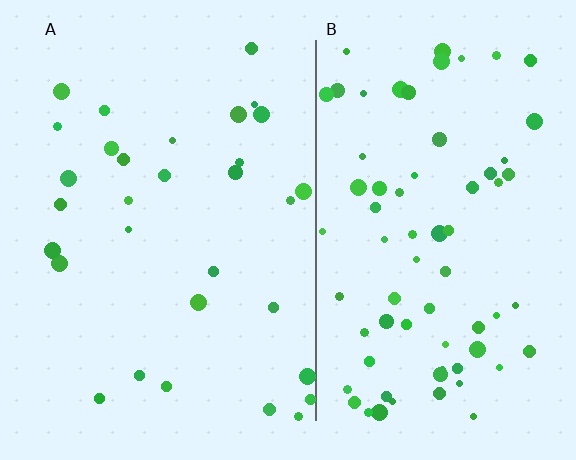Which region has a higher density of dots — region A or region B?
B (the right).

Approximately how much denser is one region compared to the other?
Approximately 2.4× — region B over region A.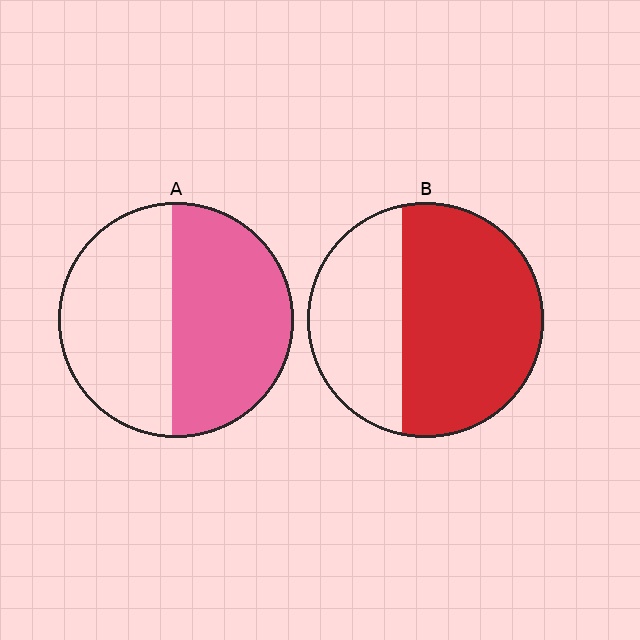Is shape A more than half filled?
Roughly half.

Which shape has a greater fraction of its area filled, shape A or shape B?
Shape B.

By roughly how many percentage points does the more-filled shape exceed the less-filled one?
By roughly 10 percentage points (B over A).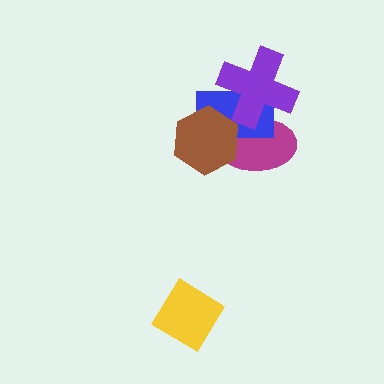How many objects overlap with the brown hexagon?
2 objects overlap with the brown hexagon.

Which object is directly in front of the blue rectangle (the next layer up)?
The purple cross is directly in front of the blue rectangle.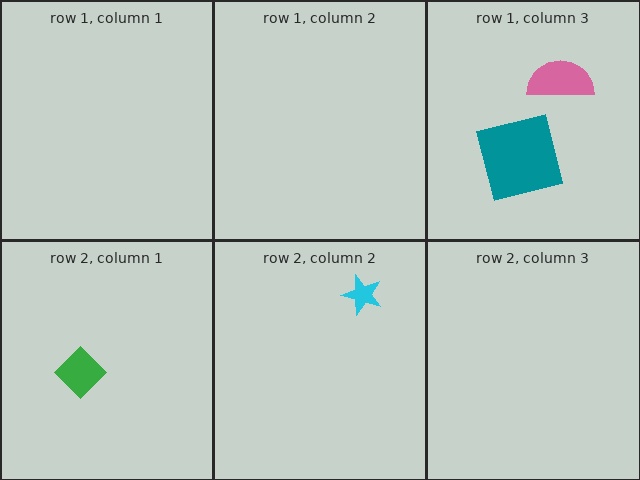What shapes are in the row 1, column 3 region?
The pink semicircle, the teal square.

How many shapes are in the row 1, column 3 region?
2.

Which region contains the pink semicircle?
The row 1, column 3 region.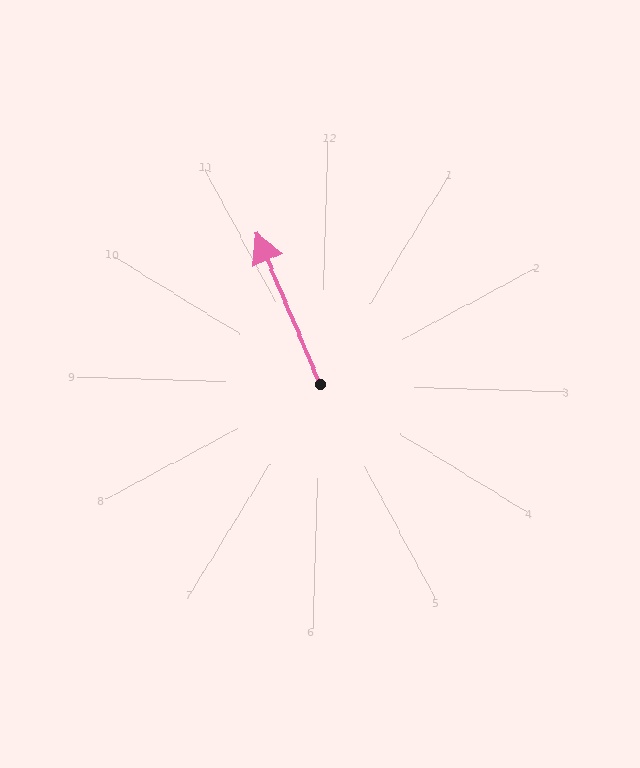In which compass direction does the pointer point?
Northwest.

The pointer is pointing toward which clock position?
Roughly 11 o'clock.